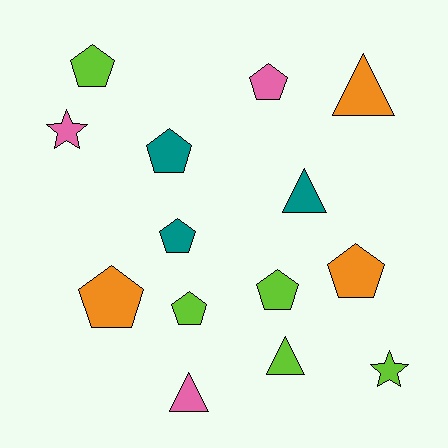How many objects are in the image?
There are 14 objects.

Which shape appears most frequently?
Pentagon, with 8 objects.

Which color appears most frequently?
Lime, with 5 objects.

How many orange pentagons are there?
There are 2 orange pentagons.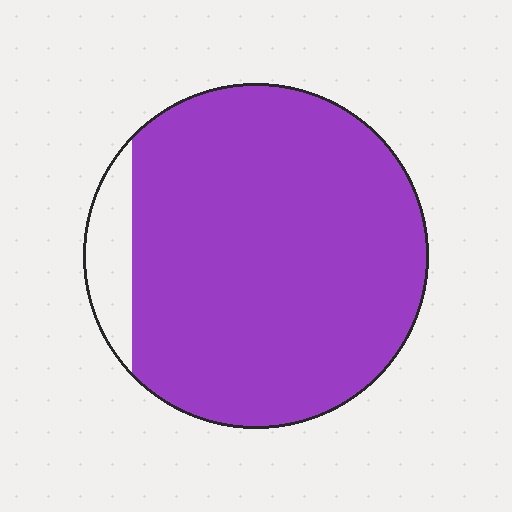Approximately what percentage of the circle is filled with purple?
Approximately 90%.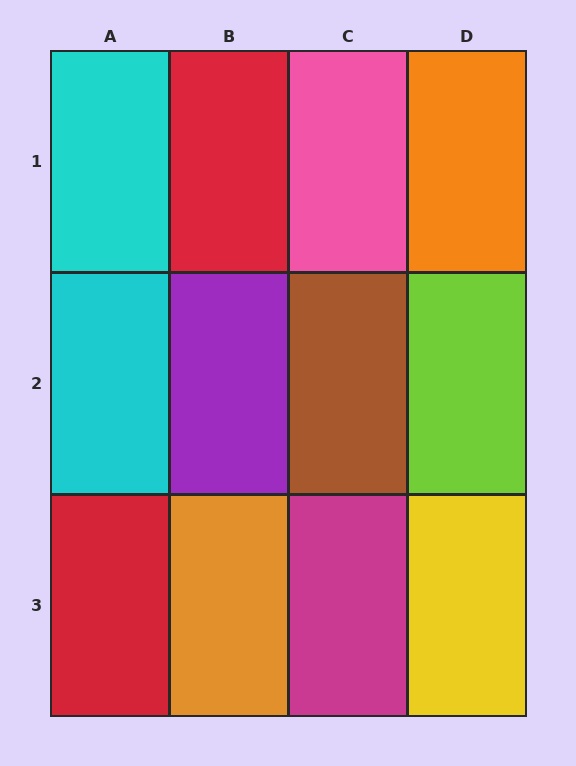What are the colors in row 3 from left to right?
Red, orange, magenta, yellow.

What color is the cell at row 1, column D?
Orange.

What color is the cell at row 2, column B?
Purple.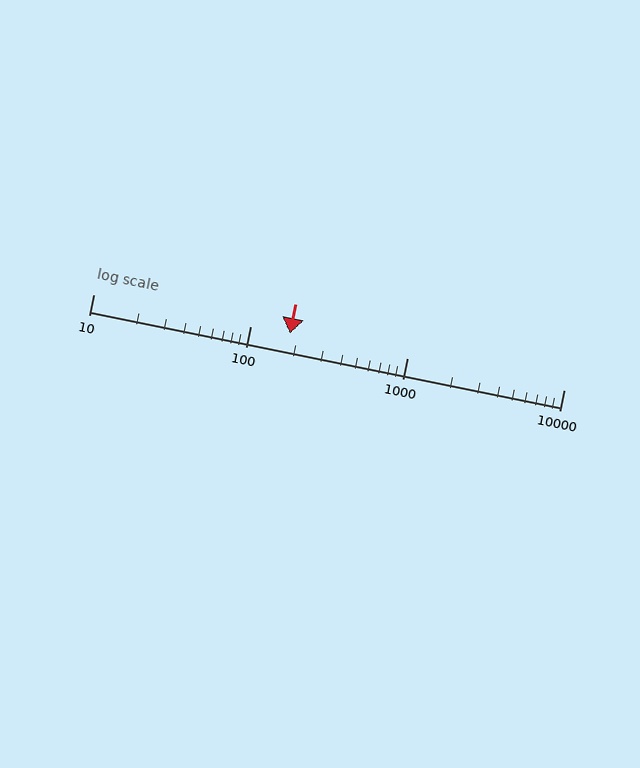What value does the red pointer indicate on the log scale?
The pointer indicates approximately 180.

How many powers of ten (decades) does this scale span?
The scale spans 3 decades, from 10 to 10000.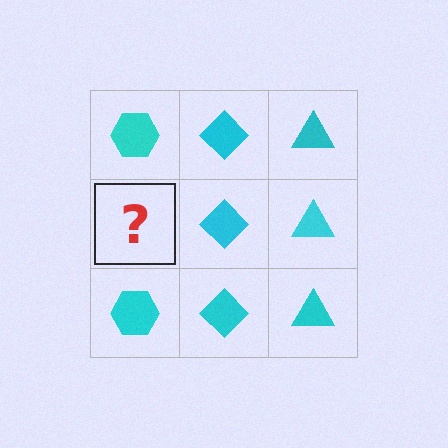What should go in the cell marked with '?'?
The missing cell should contain a cyan hexagon.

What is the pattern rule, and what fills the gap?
The rule is that each column has a consistent shape. The gap should be filled with a cyan hexagon.